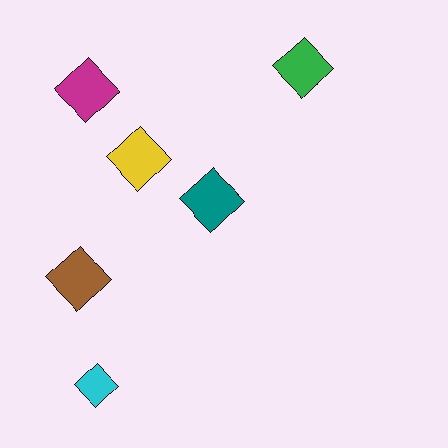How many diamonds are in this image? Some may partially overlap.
There are 6 diamonds.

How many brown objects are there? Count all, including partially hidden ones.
There is 1 brown object.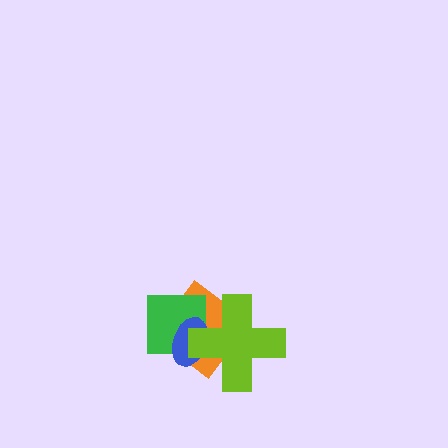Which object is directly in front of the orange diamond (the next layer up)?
The green square is directly in front of the orange diamond.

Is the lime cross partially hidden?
No, no other shape covers it.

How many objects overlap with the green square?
3 objects overlap with the green square.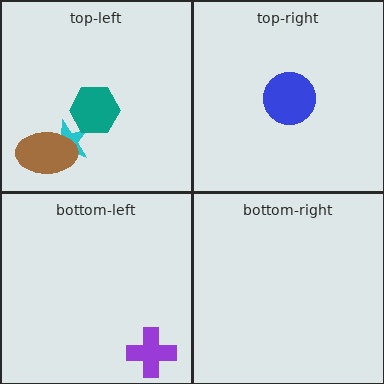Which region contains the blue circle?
The top-right region.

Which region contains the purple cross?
The bottom-left region.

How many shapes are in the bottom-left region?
1.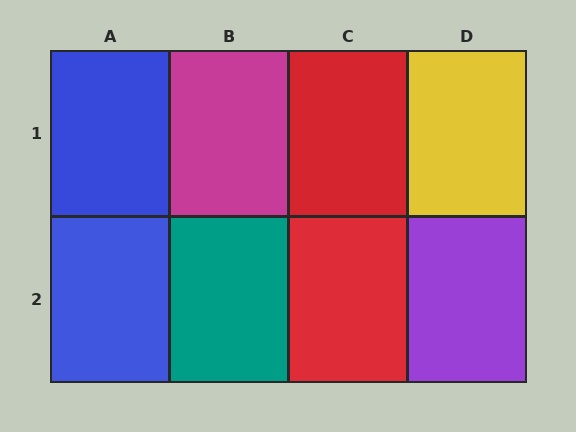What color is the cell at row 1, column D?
Yellow.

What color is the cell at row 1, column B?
Magenta.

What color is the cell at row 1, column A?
Blue.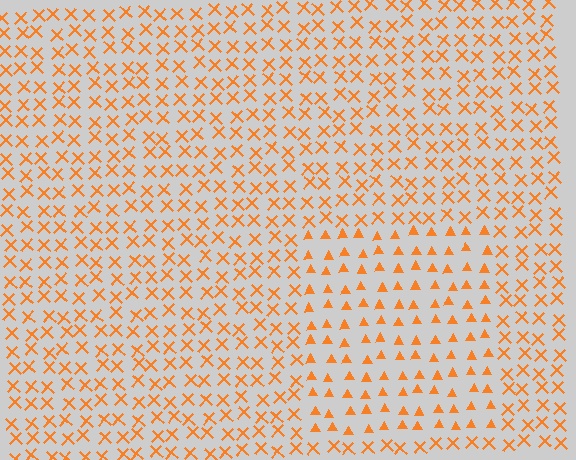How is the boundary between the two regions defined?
The boundary is defined by a change in element shape: triangles inside vs. X marks outside. All elements share the same color and spacing.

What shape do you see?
I see a rectangle.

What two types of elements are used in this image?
The image uses triangles inside the rectangle region and X marks outside it.